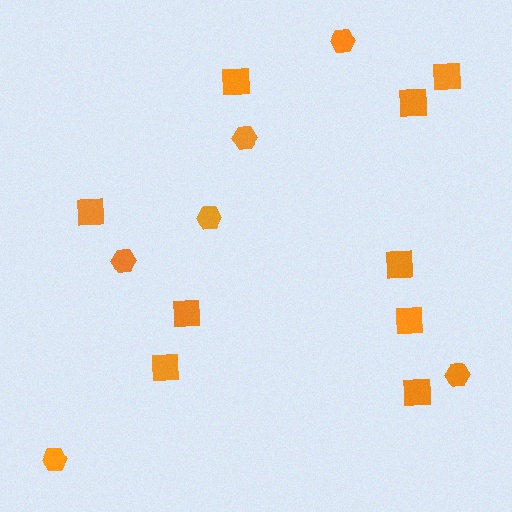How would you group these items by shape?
There are 2 groups: one group of hexagons (6) and one group of squares (9).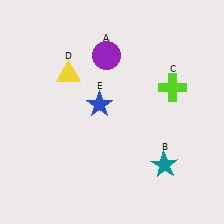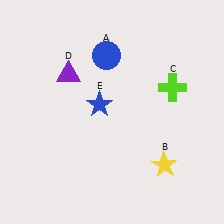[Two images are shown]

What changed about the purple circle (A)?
In Image 1, A is purple. In Image 2, it changed to blue.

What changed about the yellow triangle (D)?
In Image 1, D is yellow. In Image 2, it changed to purple.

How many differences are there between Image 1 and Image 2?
There are 3 differences between the two images.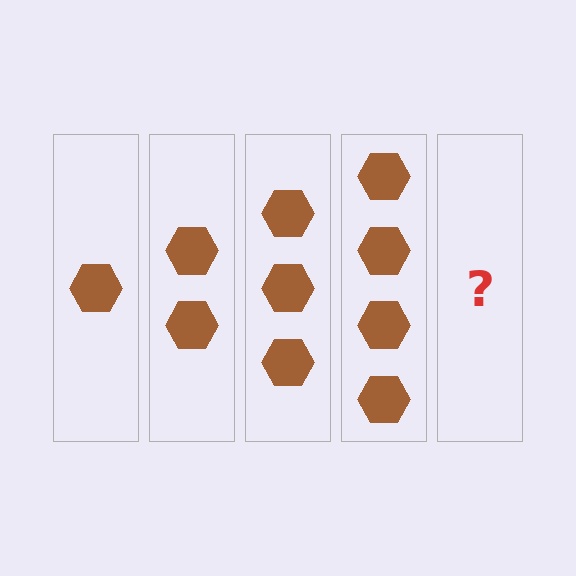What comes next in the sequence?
The next element should be 5 hexagons.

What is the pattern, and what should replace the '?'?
The pattern is that each step adds one more hexagon. The '?' should be 5 hexagons.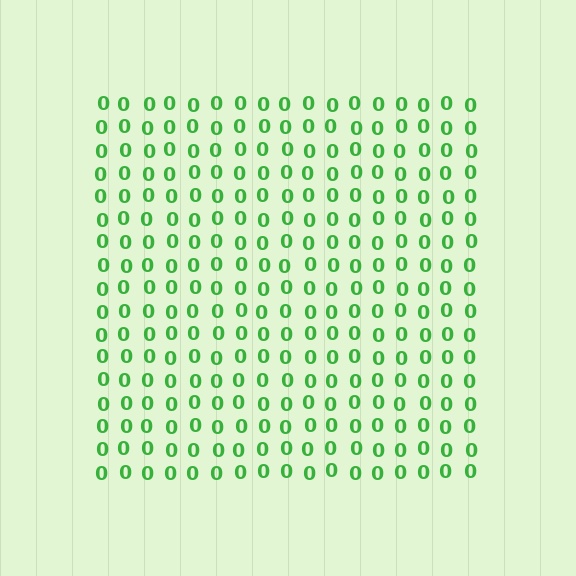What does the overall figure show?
The overall figure shows a square.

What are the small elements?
The small elements are digit 0's.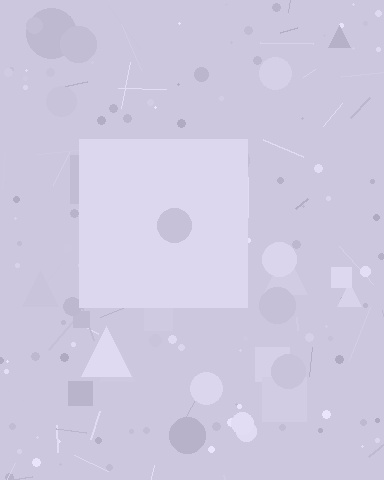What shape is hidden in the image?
A square is hidden in the image.